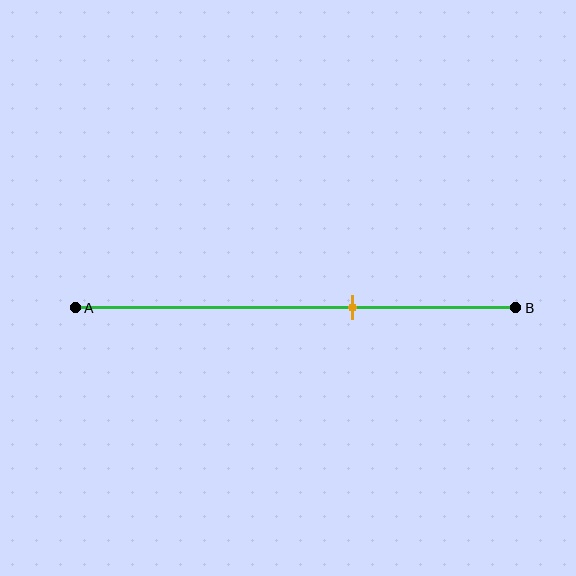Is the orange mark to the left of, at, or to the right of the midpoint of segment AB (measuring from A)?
The orange mark is to the right of the midpoint of segment AB.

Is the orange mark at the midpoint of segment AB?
No, the mark is at about 65% from A, not at the 50% midpoint.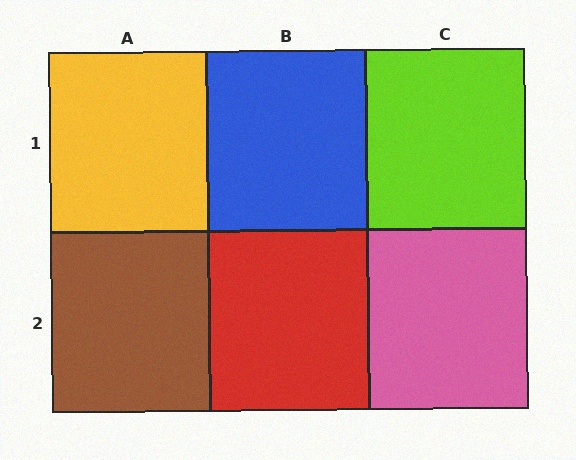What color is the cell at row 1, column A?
Yellow.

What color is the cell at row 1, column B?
Blue.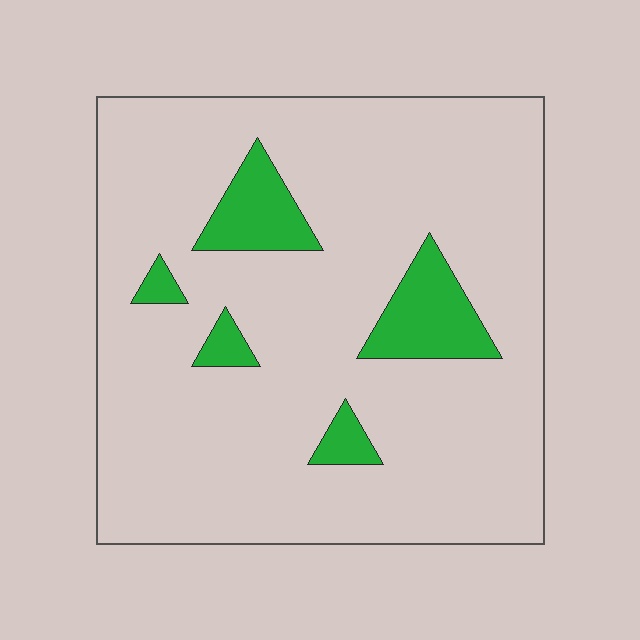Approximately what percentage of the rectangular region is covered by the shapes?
Approximately 10%.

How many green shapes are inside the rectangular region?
5.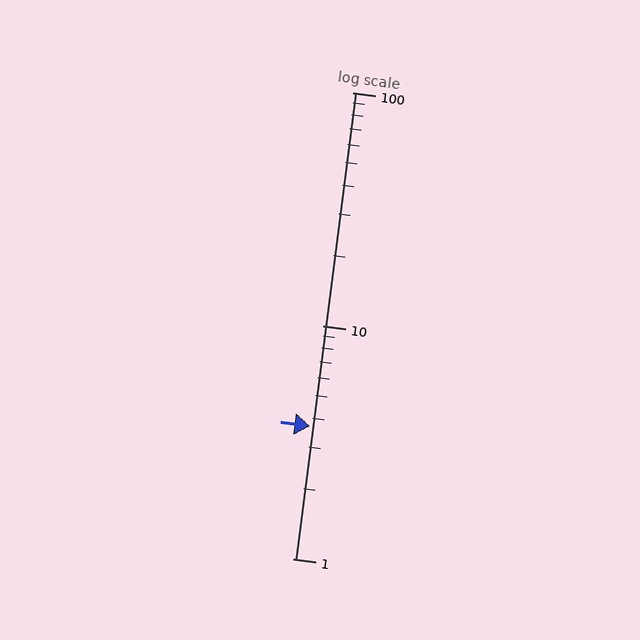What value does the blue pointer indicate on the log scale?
The pointer indicates approximately 3.7.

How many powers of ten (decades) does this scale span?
The scale spans 2 decades, from 1 to 100.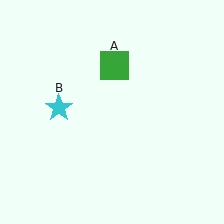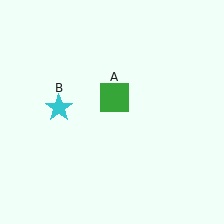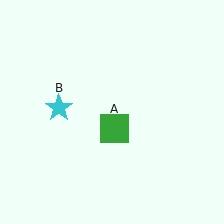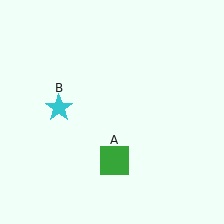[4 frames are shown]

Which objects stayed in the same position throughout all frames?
Cyan star (object B) remained stationary.